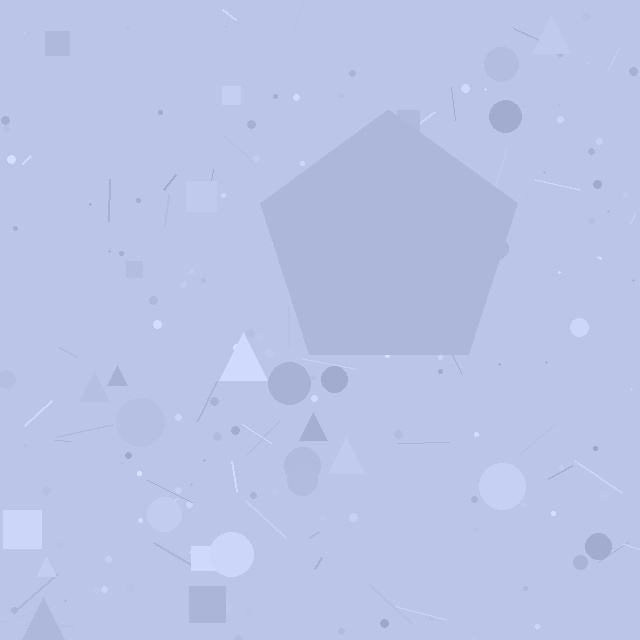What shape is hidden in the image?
A pentagon is hidden in the image.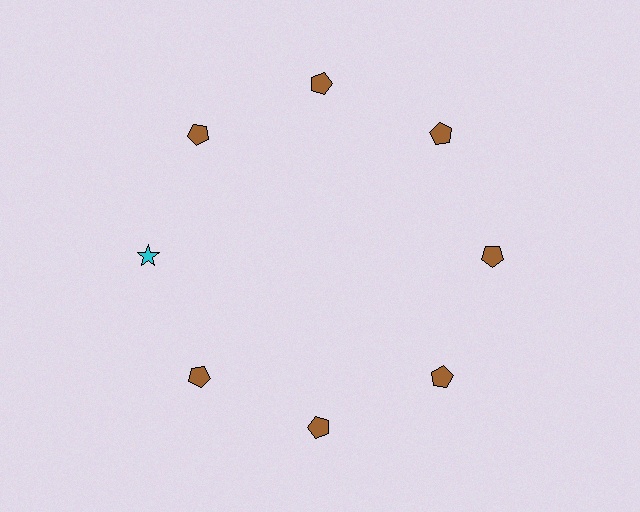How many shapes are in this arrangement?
There are 8 shapes arranged in a ring pattern.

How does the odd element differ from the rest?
It differs in both color (cyan instead of brown) and shape (star instead of pentagon).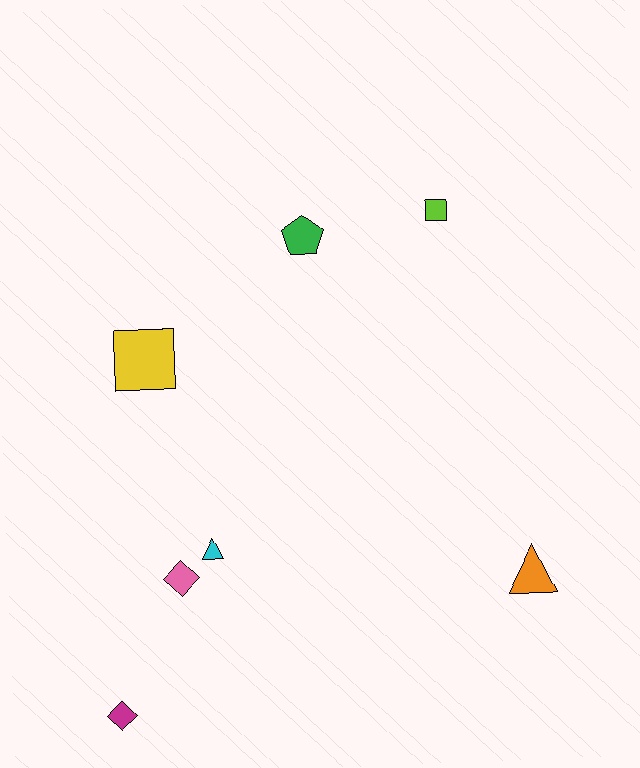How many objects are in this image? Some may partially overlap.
There are 7 objects.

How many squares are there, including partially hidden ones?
There are 2 squares.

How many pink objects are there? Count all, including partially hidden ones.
There is 1 pink object.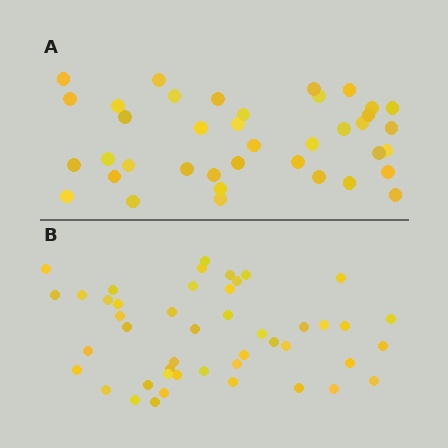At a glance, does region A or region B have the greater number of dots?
Region B (the bottom region) has more dots.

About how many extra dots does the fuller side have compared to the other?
Region B has roughly 8 or so more dots than region A.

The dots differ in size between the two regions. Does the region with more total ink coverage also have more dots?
No. Region A has more total ink coverage because its dots are larger, but region B actually contains more individual dots. Total area can be misleading — the number of items is what matters here.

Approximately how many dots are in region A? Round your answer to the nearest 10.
About 40 dots. (The exact count is 39, which rounds to 40.)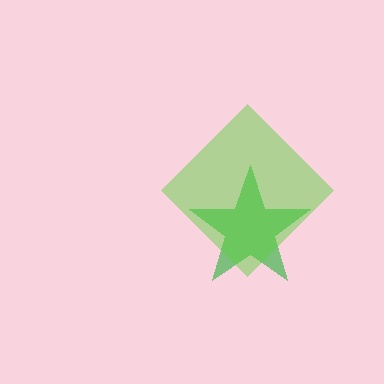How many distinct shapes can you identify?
There are 2 distinct shapes: a green star, a lime diamond.